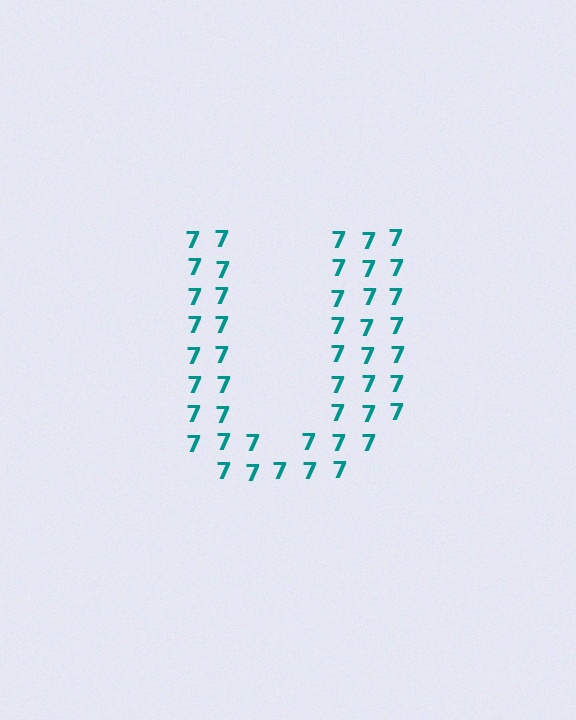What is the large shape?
The large shape is the letter U.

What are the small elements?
The small elements are digit 7's.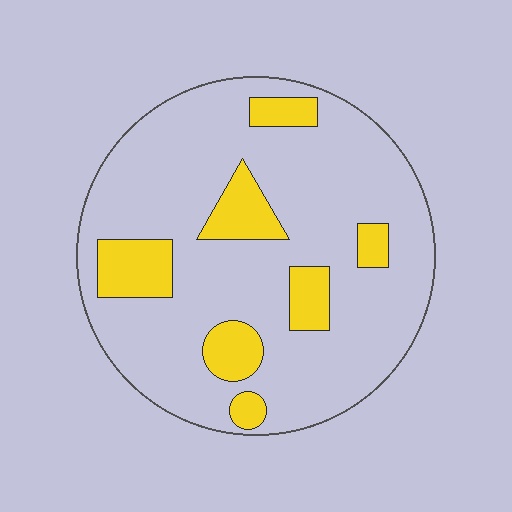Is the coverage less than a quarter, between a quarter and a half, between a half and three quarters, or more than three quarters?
Less than a quarter.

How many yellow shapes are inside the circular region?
7.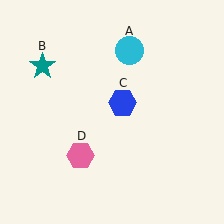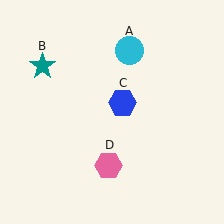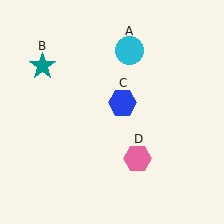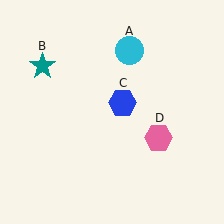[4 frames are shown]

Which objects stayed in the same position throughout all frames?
Cyan circle (object A) and teal star (object B) and blue hexagon (object C) remained stationary.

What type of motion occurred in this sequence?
The pink hexagon (object D) rotated counterclockwise around the center of the scene.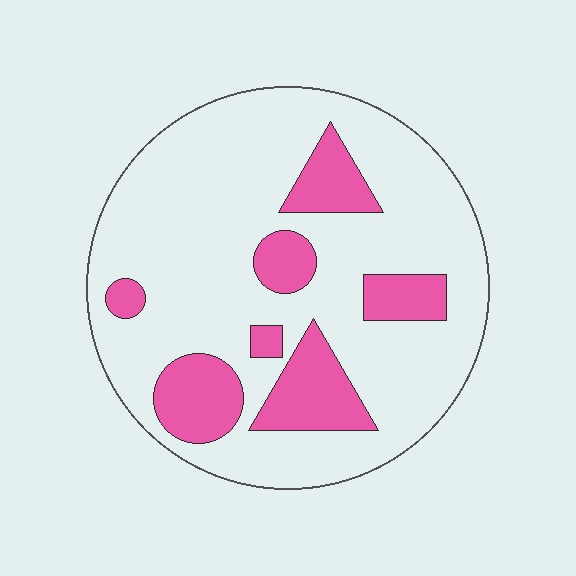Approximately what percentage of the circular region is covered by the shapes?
Approximately 20%.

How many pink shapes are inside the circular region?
7.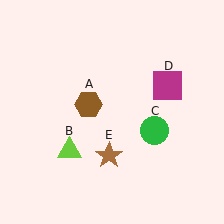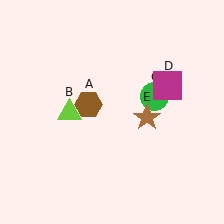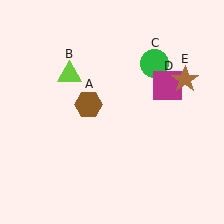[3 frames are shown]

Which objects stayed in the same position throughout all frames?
Brown hexagon (object A) and magenta square (object D) remained stationary.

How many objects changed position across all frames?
3 objects changed position: lime triangle (object B), green circle (object C), brown star (object E).